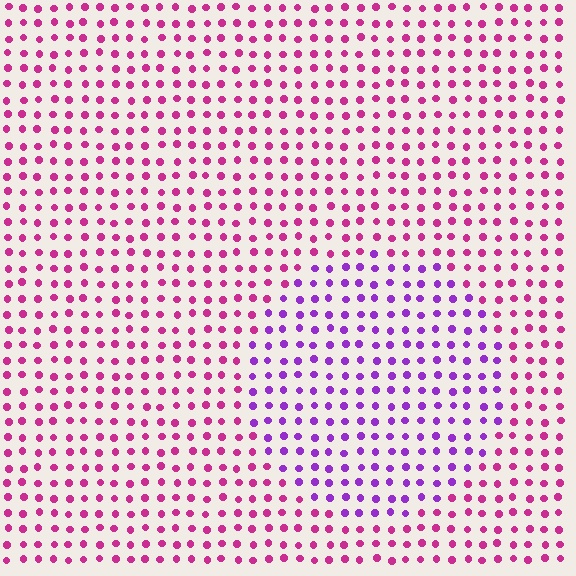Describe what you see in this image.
The image is filled with small magenta elements in a uniform arrangement. A circle-shaped region is visible where the elements are tinted to a slightly different hue, forming a subtle color boundary.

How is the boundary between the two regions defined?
The boundary is defined purely by a slight shift in hue (about 42 degrees). Spacing, size, and orientation are identical on both sides.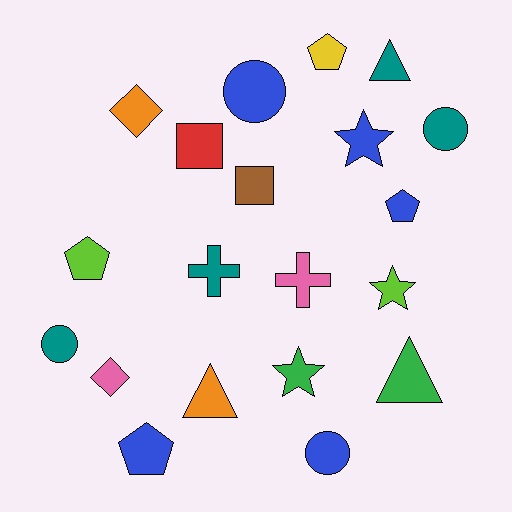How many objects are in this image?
There are 20 objects.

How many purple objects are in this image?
There are no purple objects.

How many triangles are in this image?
There are 3 triangles.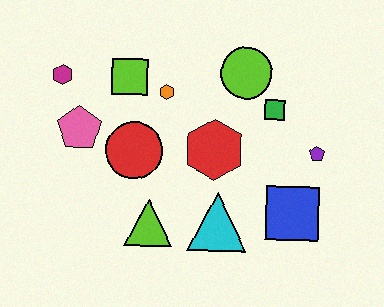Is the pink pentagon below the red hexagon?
No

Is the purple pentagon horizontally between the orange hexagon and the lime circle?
No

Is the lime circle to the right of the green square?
No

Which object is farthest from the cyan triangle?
The magenta hexagon is farthest from the cyan triangle.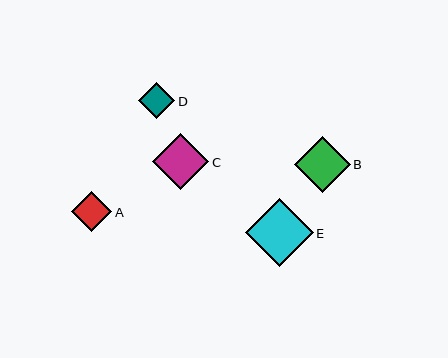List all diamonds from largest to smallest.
From largest to smallest: E, C, B, A, D.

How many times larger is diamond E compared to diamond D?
Diamond E is approximately 1.9 times the size of diamond D.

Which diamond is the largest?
Diamond E is the largest with a size of approximately 68 pixels.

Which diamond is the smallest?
Diamond D is the smallest with a size of approximately 36 pixels.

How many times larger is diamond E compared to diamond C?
Diamond E is approximately 1.2 times the size of diamond C.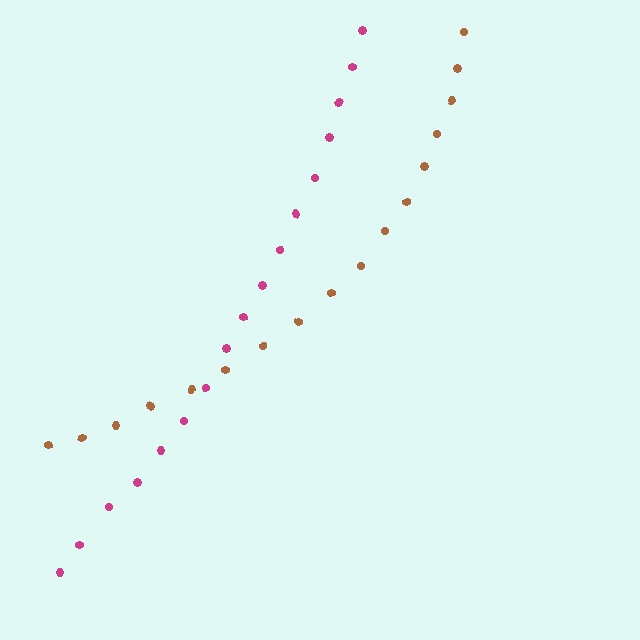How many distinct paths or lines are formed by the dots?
There are 2 distinct paths.